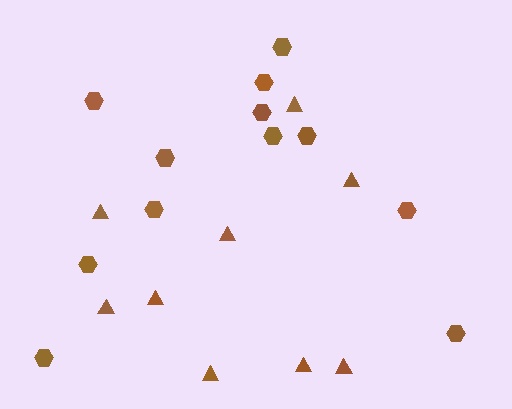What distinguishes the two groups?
There are 2 groups: one group of triangles (9) and one group of hexagons (12).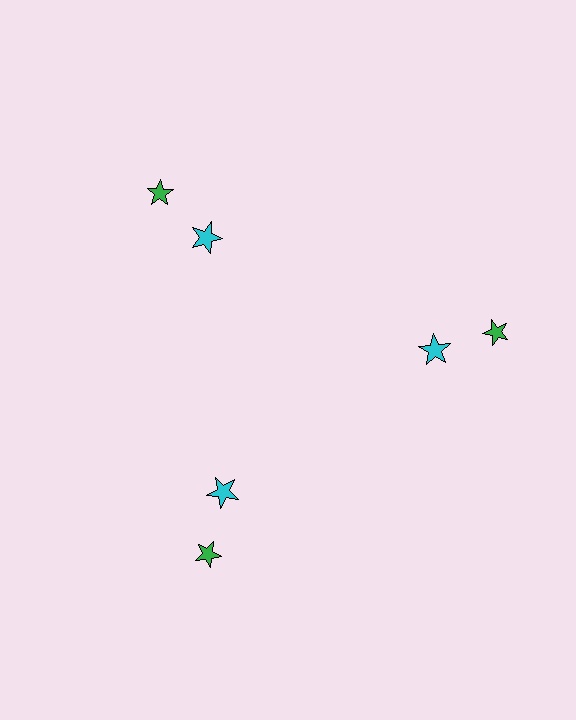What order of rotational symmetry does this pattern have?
This pattern has 3-fold rotational symmetry.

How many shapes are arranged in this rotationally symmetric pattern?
There are 6 shapes, arranged in 3 groups of 2.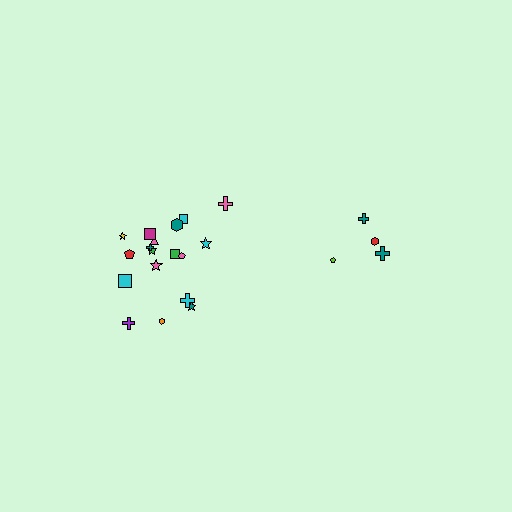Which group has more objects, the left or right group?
The left group.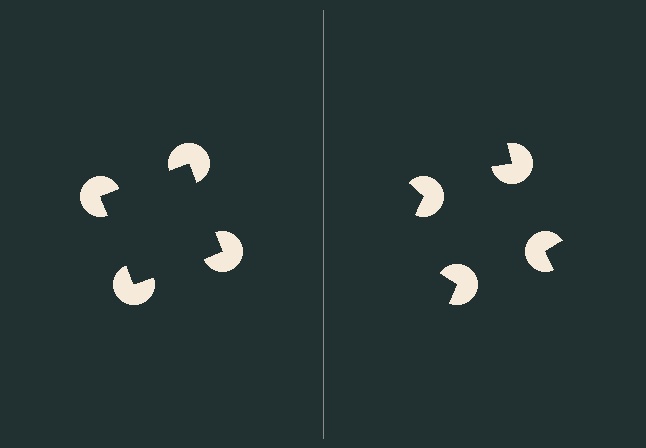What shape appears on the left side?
An illusory square.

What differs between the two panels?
The pac-man discs are positioned identically on both sides; only the wedge orientations differ. On the left they align to a square; on the right they are misaligned.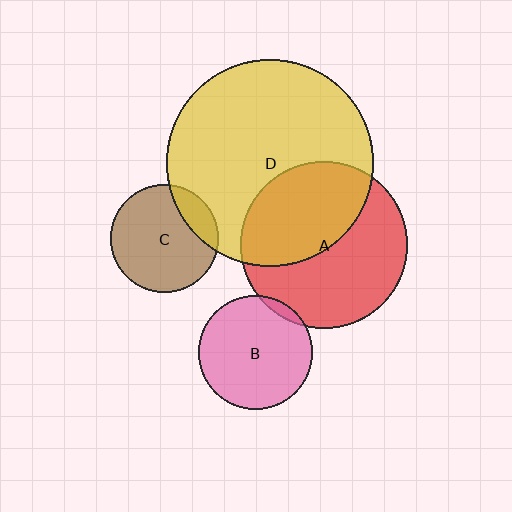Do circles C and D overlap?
Yes.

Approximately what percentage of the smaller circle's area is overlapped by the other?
Approximately 15%.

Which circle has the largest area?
Circle D (yellow).